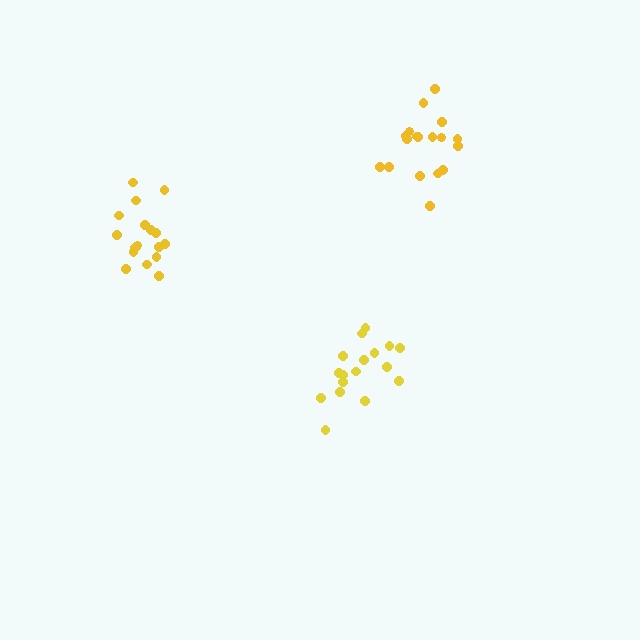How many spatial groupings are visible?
There are 3 spatial groupings.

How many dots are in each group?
Group 1: 17 dots, Group 2: 17 dots, Group 3: 18 dots (52 total).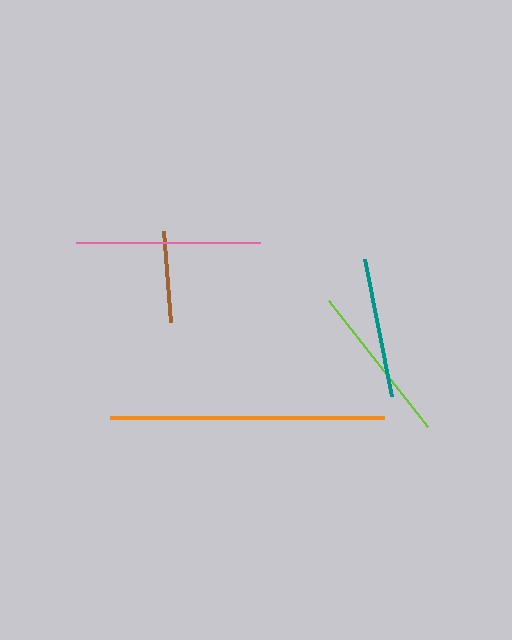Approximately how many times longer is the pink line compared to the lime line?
The pink line is approximately 1.1 times the length of the lime line.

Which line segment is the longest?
The orange line is the longest at approximately 273 pixels.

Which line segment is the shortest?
The brown line is the shortest at approximately 92 pixels.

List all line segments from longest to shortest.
From longest to shortest: orange, pink, lime, teal, brown.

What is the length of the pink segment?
The pink segment is approximately 184 pixels long.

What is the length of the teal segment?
The teal segment is approximately 140 pixels long.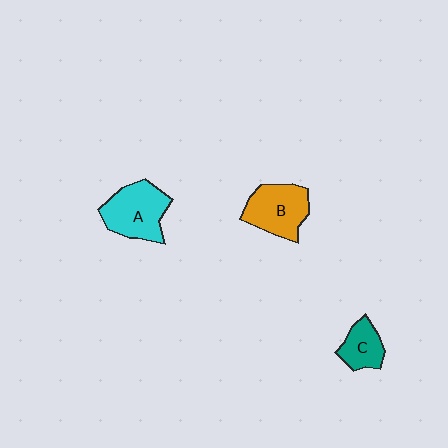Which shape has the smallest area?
Shape C (teal).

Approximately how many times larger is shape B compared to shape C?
Approximately 1.6 times.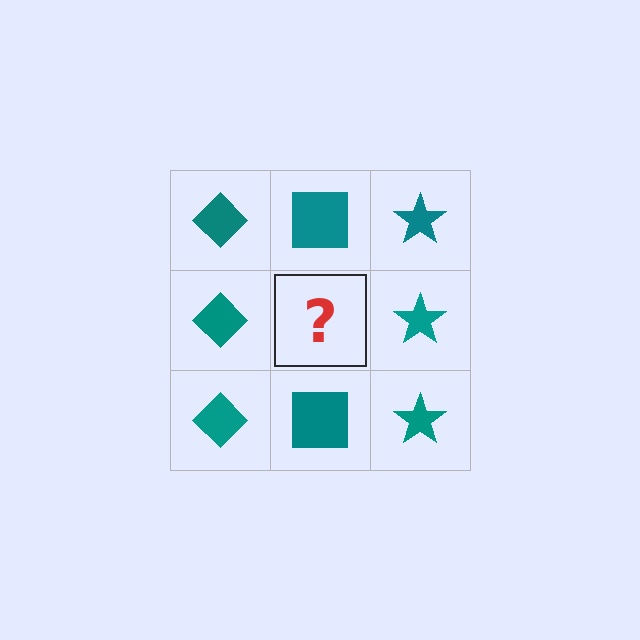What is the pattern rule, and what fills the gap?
The rule is that each column has a consistent shape. The gap should be filled with a teal square.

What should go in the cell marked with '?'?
The missing cell should contain a teal square.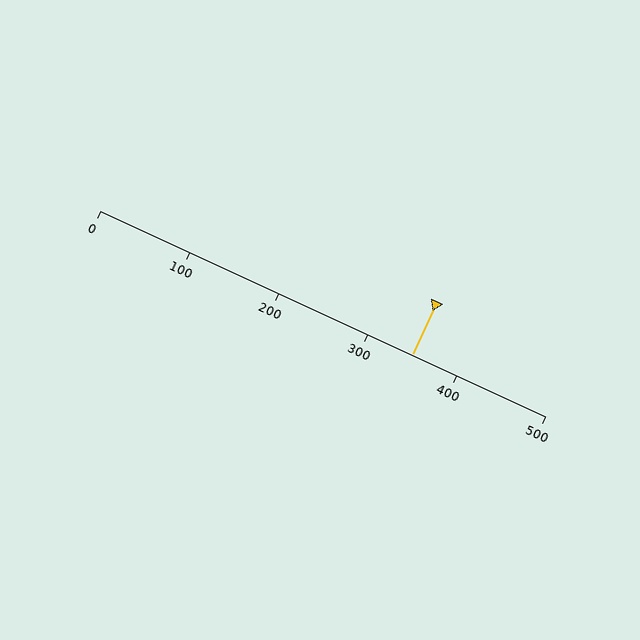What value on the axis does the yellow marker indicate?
The marker indicates approximately 350.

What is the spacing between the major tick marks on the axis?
The major ticks are spaced 100 apart.